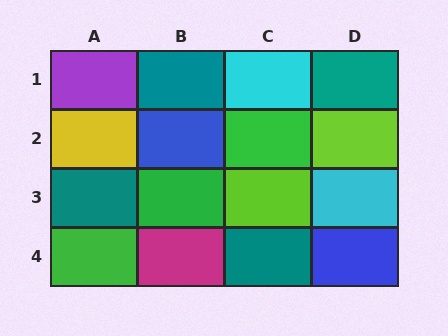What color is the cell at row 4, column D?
Blue.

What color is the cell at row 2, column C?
Green.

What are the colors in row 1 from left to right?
Purple, teal, cyan, teal.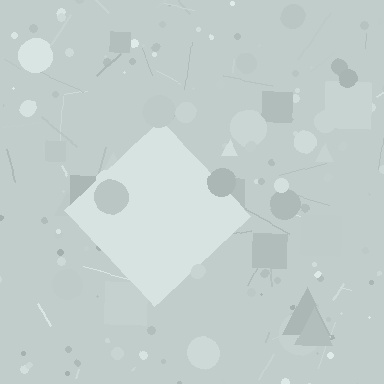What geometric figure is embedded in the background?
A diamond is embedded in the background.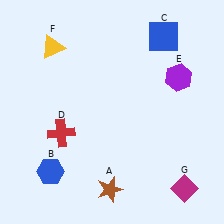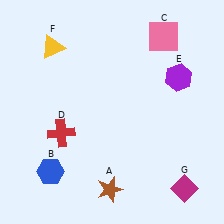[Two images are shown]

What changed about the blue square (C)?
In Image 1, C is blue. In Image 2, it changed to pink.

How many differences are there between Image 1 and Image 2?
There is 1 difference between the two images.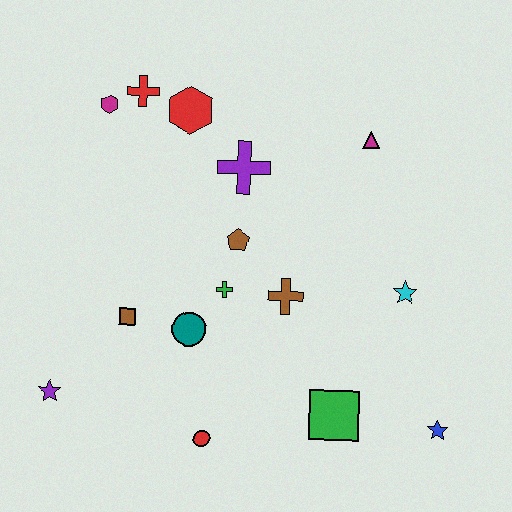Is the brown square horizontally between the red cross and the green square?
No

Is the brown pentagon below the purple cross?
Yes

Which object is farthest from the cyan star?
The purple star is farthest from the cyan star.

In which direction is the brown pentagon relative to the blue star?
The brown pentagon is to the left of the blue star.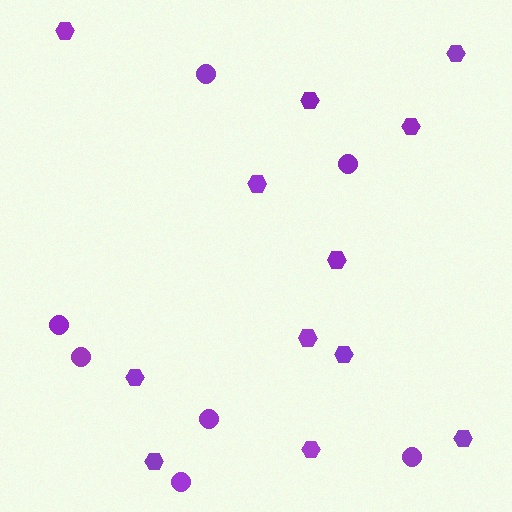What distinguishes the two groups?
There are 2 groups: one group of circles (7) and one group of hexagons (12).